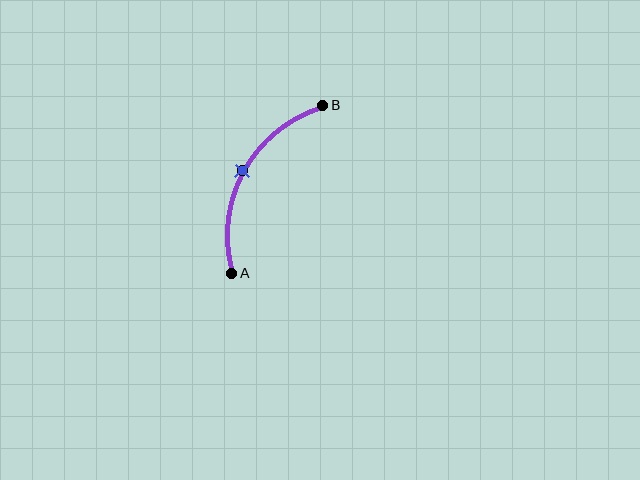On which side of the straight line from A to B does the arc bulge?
The arc bulges to the left of the straight line connecting A and B.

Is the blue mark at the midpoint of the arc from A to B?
Yes. The blue mark lies on the arc at equal arc-length from both A and B — it is the arc midpoint.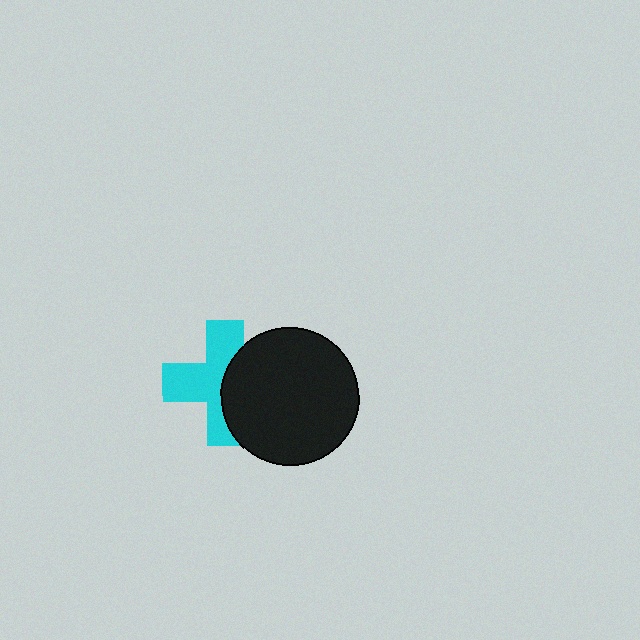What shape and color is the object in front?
The object in front is a black circle.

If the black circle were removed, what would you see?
You would see the complete cyan cross.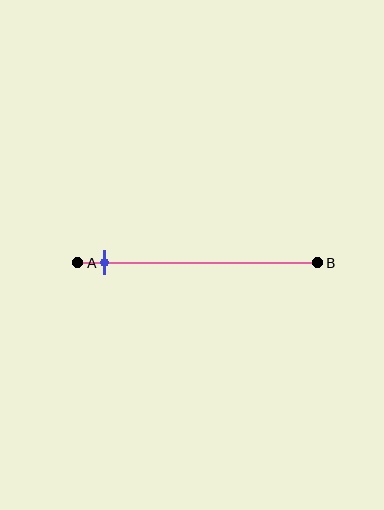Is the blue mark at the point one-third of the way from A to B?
No, the mark is at about 10% from A, not at the 33% one-third point.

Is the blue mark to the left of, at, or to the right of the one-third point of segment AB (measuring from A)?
The blue mark is to the left of the one-third point of segment AB.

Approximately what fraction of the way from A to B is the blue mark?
The blue mark is approximately 10% of the way from A to B.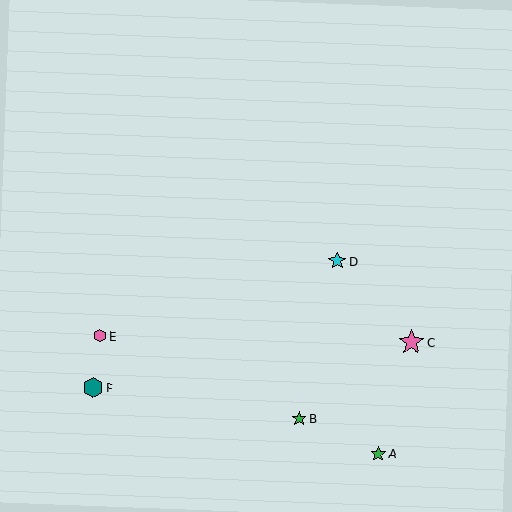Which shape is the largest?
The pink star (labeled C) is the largest.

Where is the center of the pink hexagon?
The center of the pink hexagon is at (100, 336).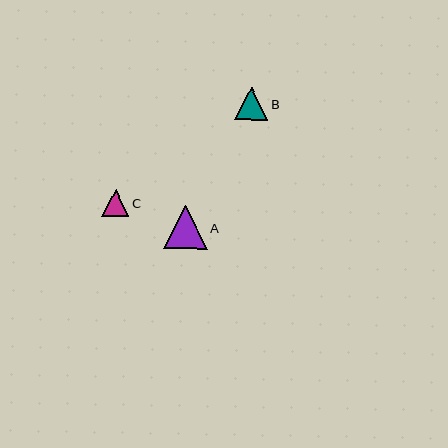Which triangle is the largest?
Triangle A is the largest with a size of approximately 43 pixels.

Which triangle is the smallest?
Triangle C is the smallest with a size of approximately 27 pixels.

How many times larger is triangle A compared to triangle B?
Triangle A is approximately 1.3 times the size of triangle B.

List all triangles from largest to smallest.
From largest to smallest: A, B, C.